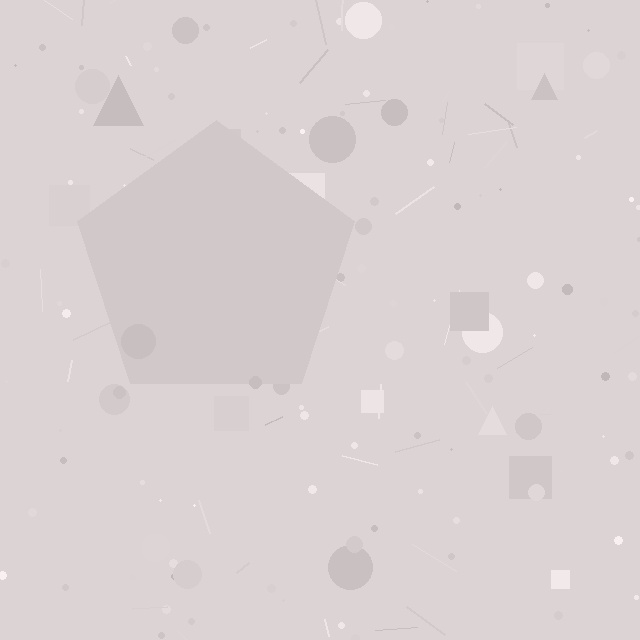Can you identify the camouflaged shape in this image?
The camouflaged shape is a pentagon.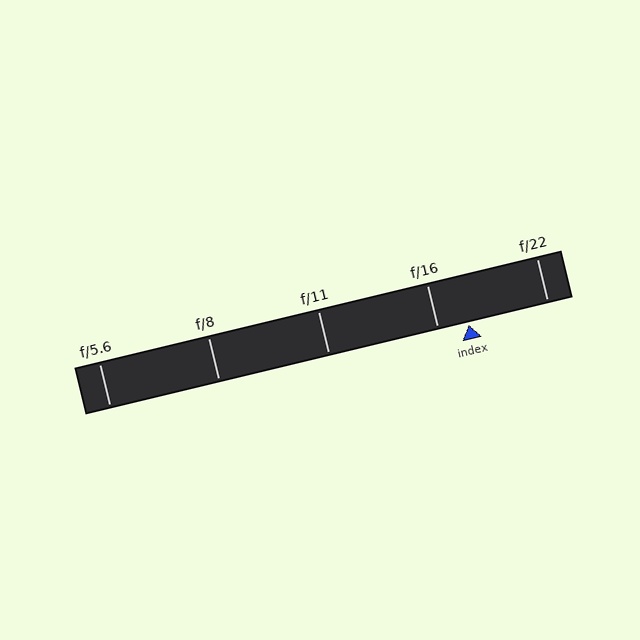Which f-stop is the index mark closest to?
The index mark is closest to f/16.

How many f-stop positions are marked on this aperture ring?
There are 5 f-stop positions marked.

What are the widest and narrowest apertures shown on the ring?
The widest aperture shown is f/5.6 and the narrowest is f/22.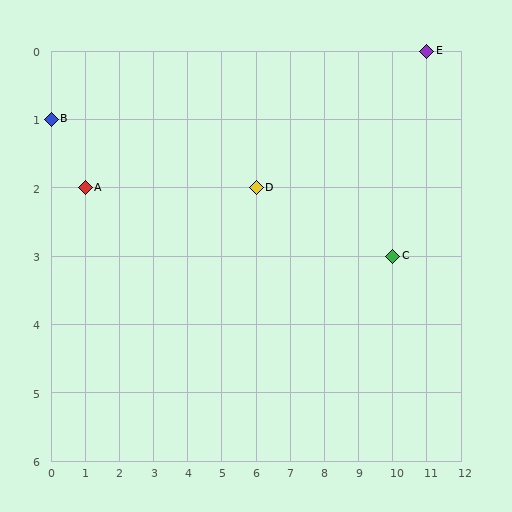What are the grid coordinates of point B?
Point B is at grid coordinates (0, 1).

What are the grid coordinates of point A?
Point A is at grid coordinates (1, 2).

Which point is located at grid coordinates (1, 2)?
Point A is at (1, 2).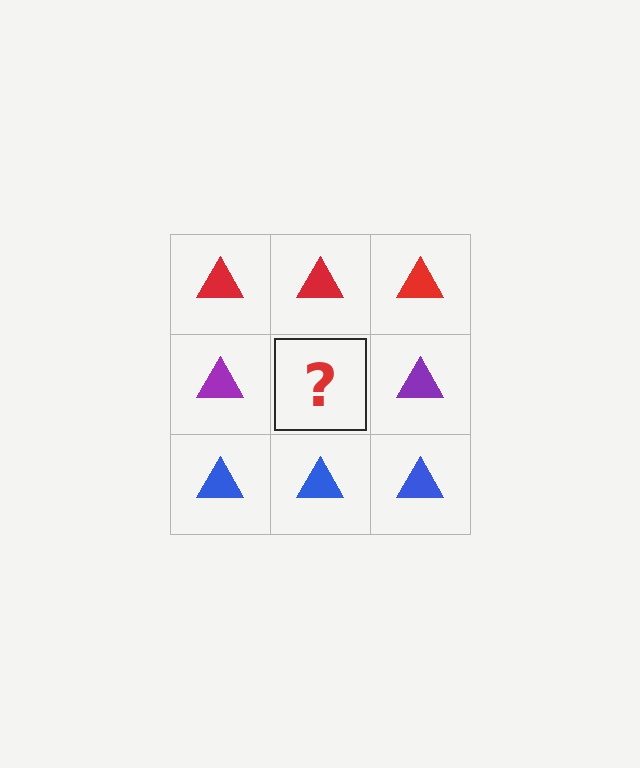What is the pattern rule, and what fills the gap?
The rule is that each row has a consistent color. The gap should be filled with a purple triangle.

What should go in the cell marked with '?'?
The missing cell should contain a purple triangle.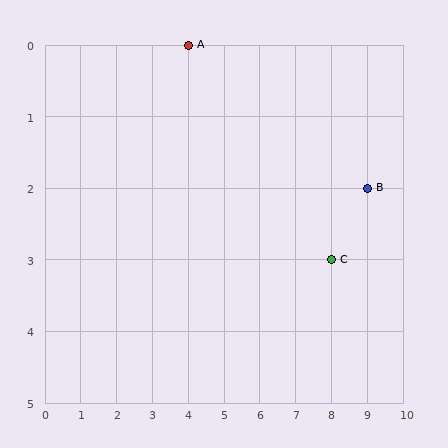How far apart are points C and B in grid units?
Points C and B are 1 column and 1 row apart (about 1.4 grid units diagonally).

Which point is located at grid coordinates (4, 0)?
Point A is at (4, 0).